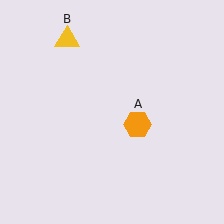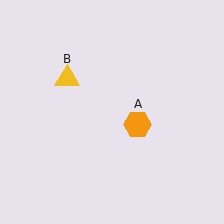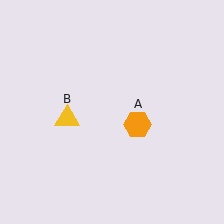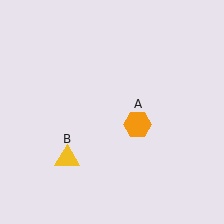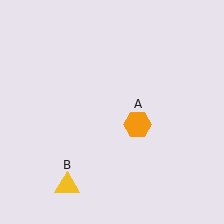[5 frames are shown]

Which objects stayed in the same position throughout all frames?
Orange hexagon (object A) remained stationary.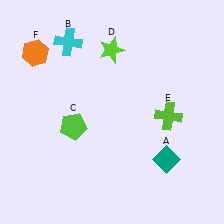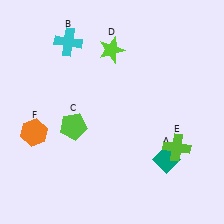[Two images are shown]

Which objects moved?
The objects that moved are: the lime cross (E), the orange hexagon (F).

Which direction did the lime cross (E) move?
The lime cross (E) moved down.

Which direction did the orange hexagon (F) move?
The orange hexagon (F) moved down.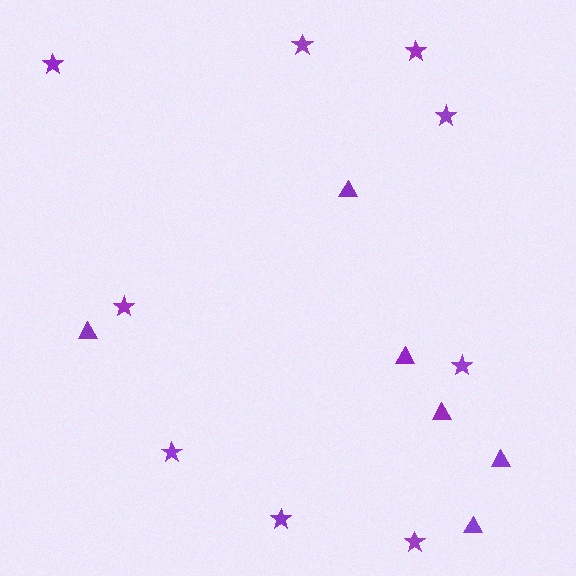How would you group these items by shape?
There are 2 groups: one group of triangles (6) and one group of stars (9).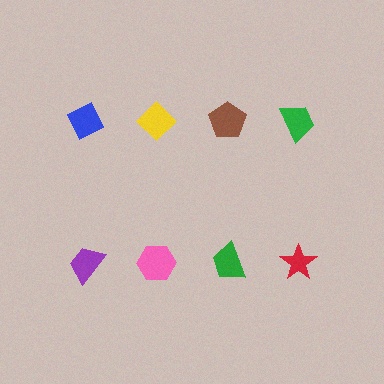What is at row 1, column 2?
A yellow diamond.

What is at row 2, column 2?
A pink hexagon.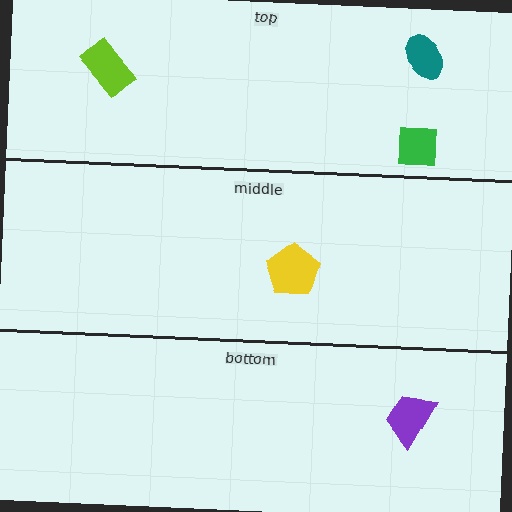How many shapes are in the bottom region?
1.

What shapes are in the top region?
The lime rectangle, the teal ellipse, the green square.